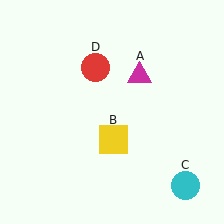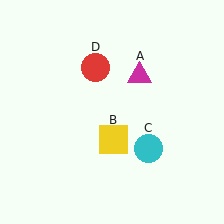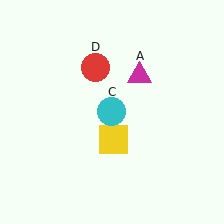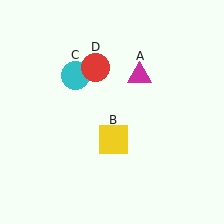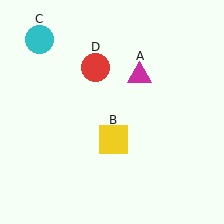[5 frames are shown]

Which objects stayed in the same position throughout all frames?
Magenta triangle (object A) and yellow square (object B) and red circle (object D) remained stationary.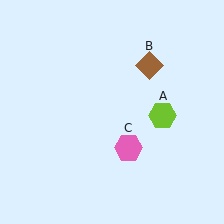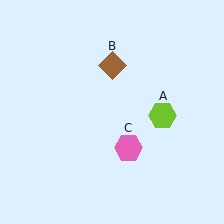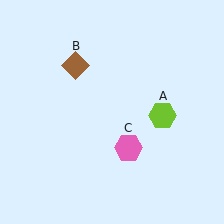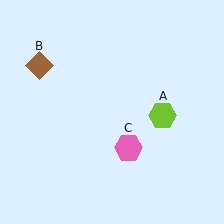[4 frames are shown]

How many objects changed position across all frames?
1 object changed position: brown diamond (object B).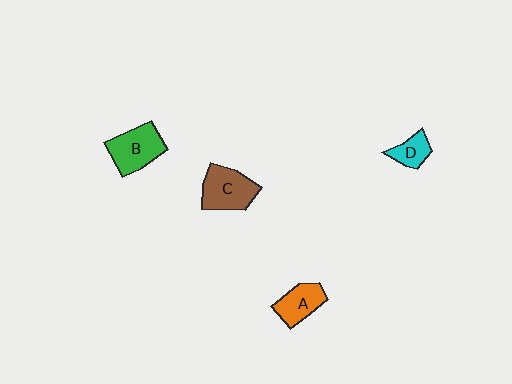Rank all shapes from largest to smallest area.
From largest to smallest: C (brown), B (green), A (orange), D (cyan).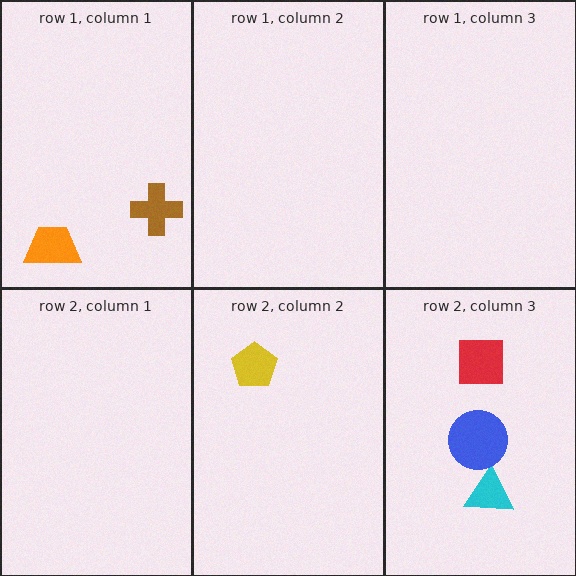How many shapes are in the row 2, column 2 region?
1.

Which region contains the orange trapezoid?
The row 1, column 1 region.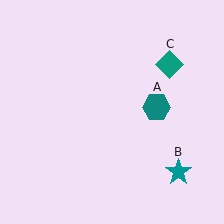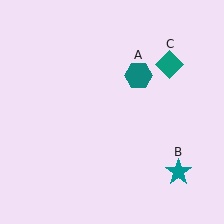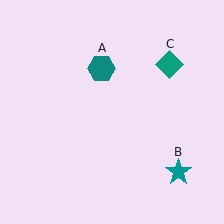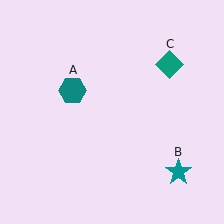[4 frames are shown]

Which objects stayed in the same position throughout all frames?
Teal star (object B) and teal diamond (object C) remained stationary.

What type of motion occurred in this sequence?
The teal hexagon (object A) rotated counterclockwise around the center of the scene.